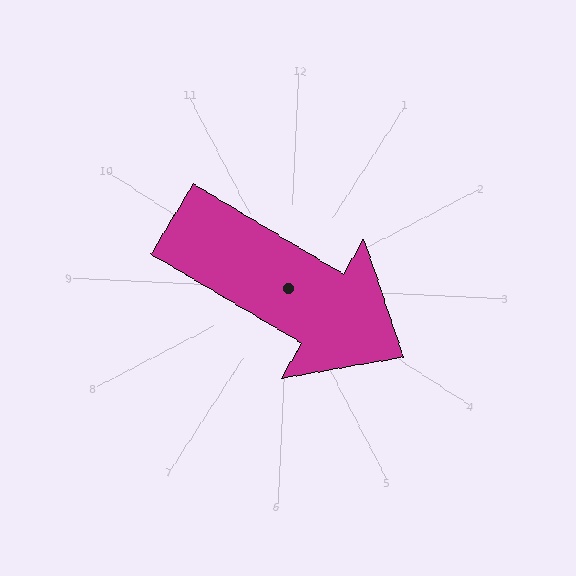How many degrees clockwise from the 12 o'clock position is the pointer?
Approximately 118 degrees.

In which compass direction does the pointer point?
Southeast.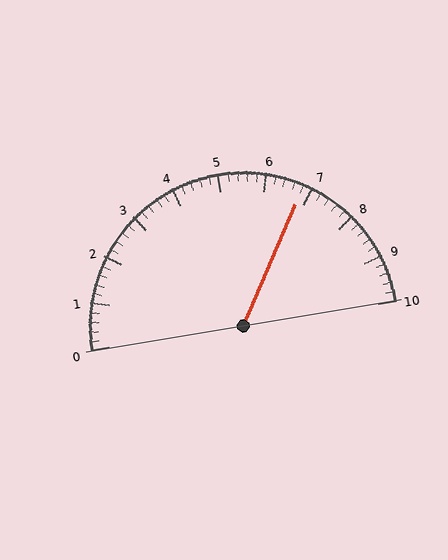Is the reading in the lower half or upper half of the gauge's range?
The reading is in the upper half of the range (0 to 10).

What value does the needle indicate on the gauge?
The needle indicates approximately 6.8.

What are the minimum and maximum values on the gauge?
The gauge ranges from 0 to 10.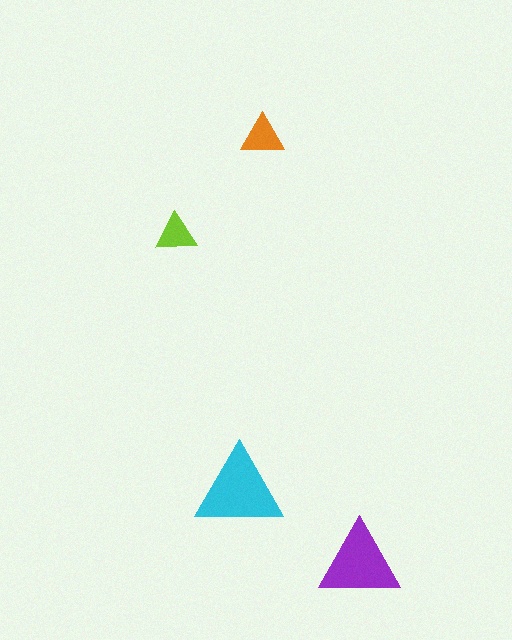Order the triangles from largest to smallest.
the cyan one, the purple one, the orange one, the lime one.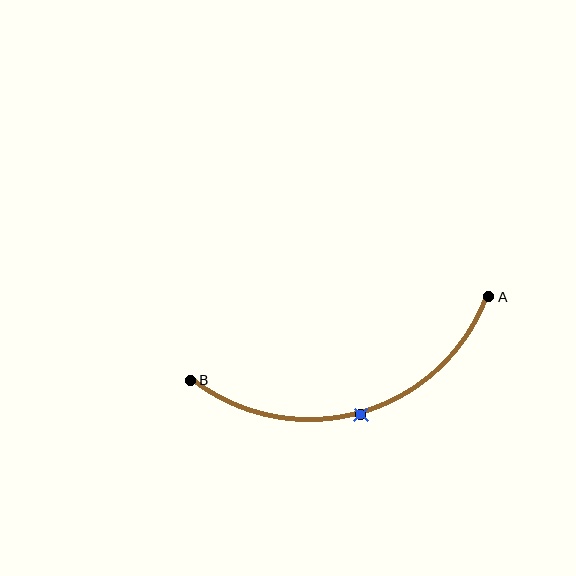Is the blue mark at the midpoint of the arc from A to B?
Yes. The blue mark lies on the arc at equal arc-length from both A and B — it is the arc midpoint.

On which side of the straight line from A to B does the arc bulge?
The arc bulges below the straight line connecting A and B.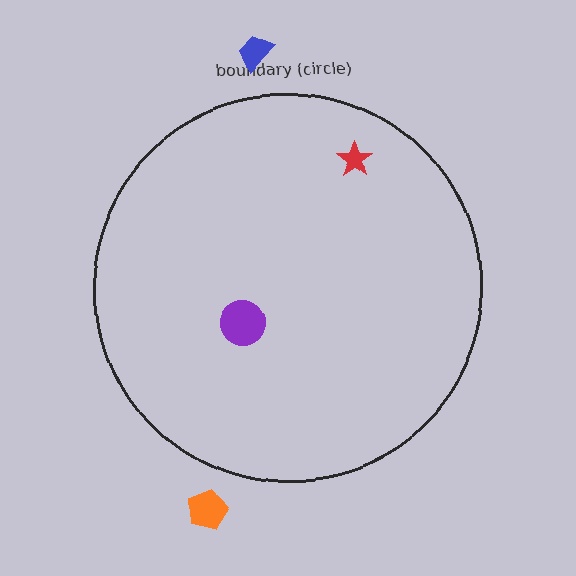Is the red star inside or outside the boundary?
Inside.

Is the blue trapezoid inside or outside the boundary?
Outside.